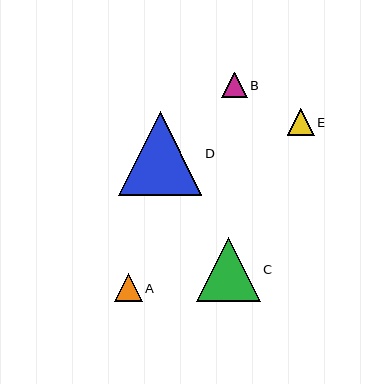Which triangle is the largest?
Triangle D is the largest with a size of approximately 84 pixels.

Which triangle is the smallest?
Triangle B is the smallest with a size of approximately 25 pixels.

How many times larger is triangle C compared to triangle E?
Triangle C is approximately 2.4 times the size of triangle E.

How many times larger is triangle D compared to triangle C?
Triangle D is approximately 1.3 times the size of triangle C.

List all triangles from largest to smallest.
From largest to smallest: D, C, A, E, B.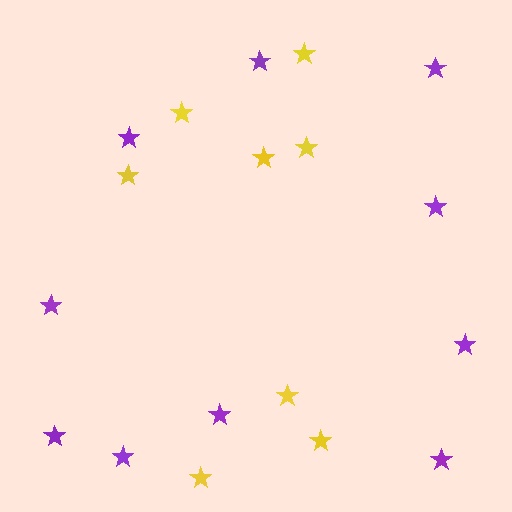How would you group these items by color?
There are 2 groups: one group of yellow stars (8) and one group of purple stars (10).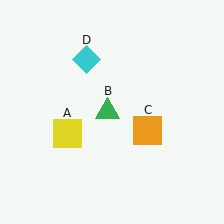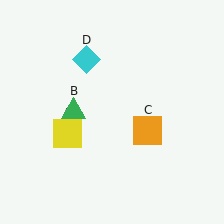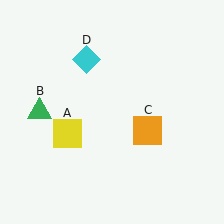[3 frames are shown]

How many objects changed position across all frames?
1 object changed position: green triangle (object B).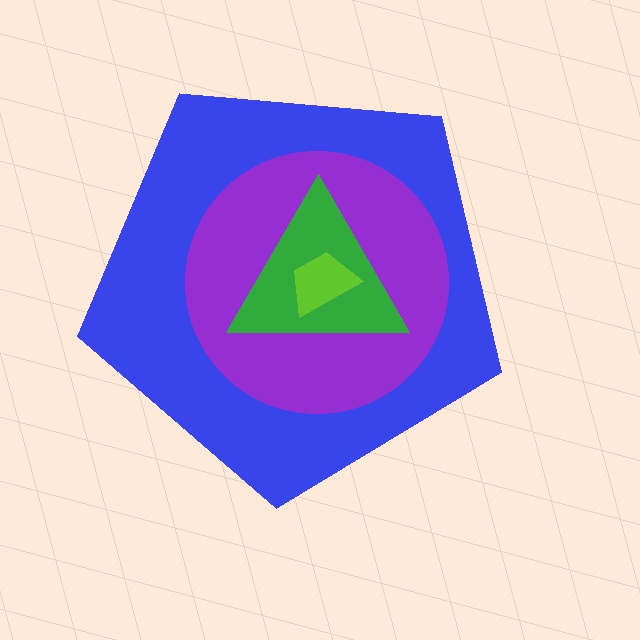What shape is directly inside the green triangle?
The lime trapezoid.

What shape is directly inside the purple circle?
The green triangle.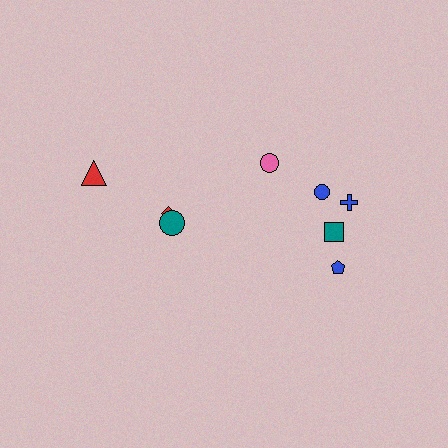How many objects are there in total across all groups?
There are 8 objects.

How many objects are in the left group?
There are 3 objects.